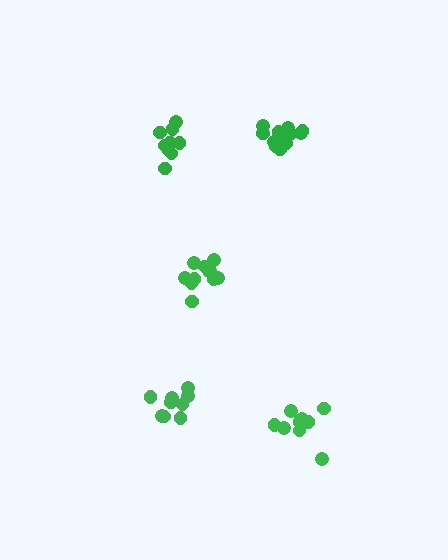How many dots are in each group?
Group 1: 10 dots, Group 2: 13 dots, Group 3: 11 dots, Group 4: 9 dots, Group 5: 9 dots (52 total).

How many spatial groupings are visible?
There are 5 spatial groupings.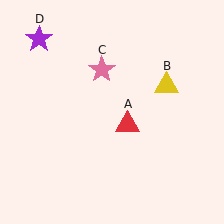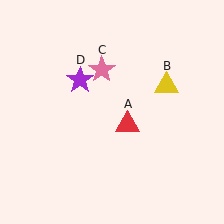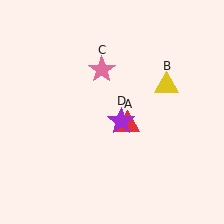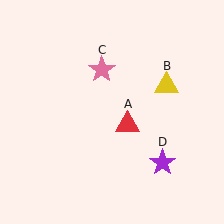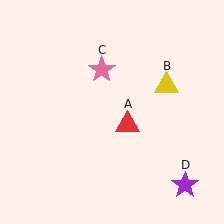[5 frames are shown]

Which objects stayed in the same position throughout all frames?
Red triangle (object A) and yellow triangle (object B) and pink star (object C) remained stationary.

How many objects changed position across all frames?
1 object changed position: purple star (object D).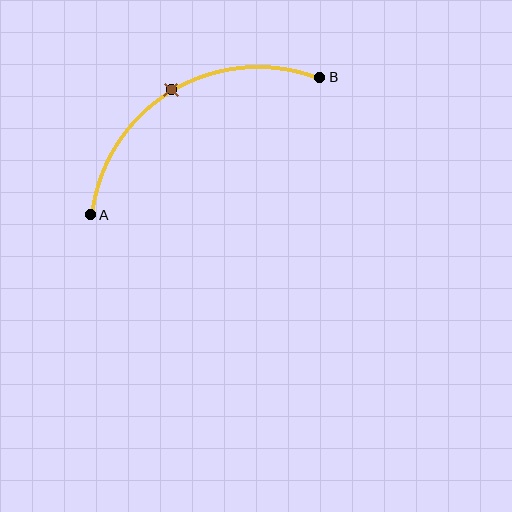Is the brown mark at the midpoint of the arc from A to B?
Yes. The brown mark lies on the arc at equal arc-length from both A and B — it is the arc midpoint.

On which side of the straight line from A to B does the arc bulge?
The arc bulges above the straight line connecting A and B.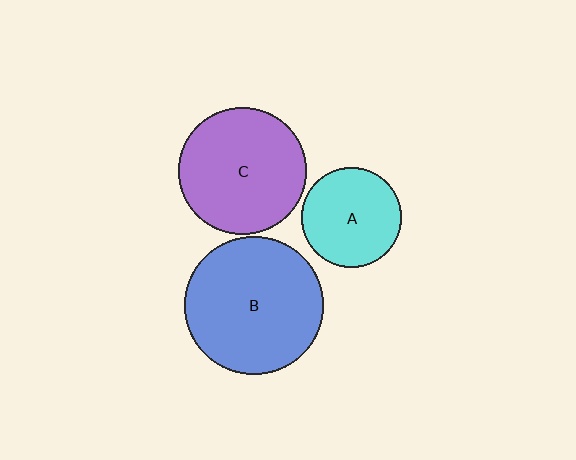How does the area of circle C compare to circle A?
Approximately 1.6 times.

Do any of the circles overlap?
No, none of the circles overlap.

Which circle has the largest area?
Circle B (blue).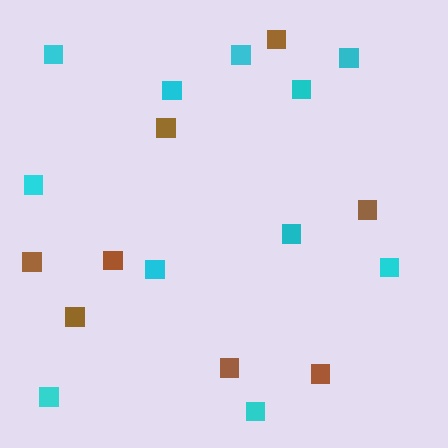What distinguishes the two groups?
There are 2 groups: one group of brown squares (8) and one group of cyan squares (11).